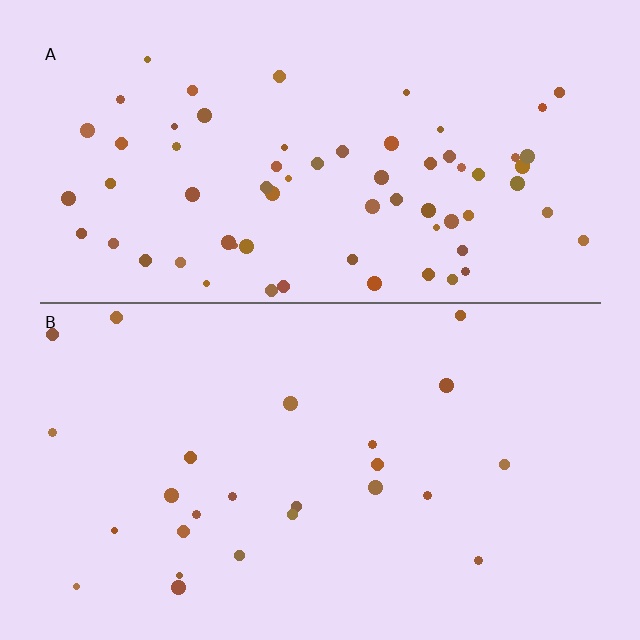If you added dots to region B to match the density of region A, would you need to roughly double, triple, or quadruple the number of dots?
Approximately triple.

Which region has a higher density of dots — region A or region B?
A (the top).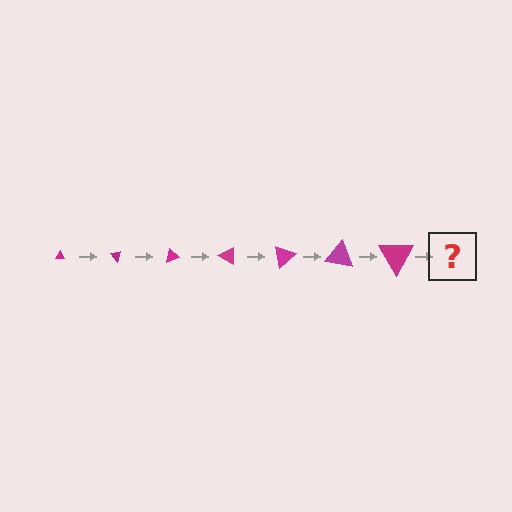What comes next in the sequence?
The next element should be a triangle, larger than the previous one and rotated 350 degrees from the start.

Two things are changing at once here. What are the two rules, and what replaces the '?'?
The two rules are that the triangle grows larger each step and it rotates 50 degrees each step. The '?' should be a triangle, larger than the previous one and rotated 350 degrees from the start.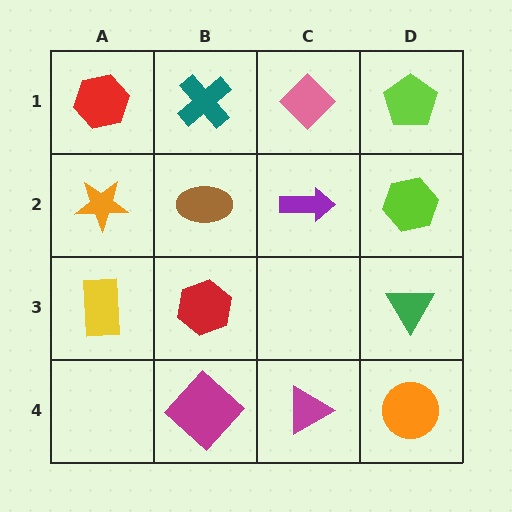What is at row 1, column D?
A lime pentagon.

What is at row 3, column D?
A green triangle.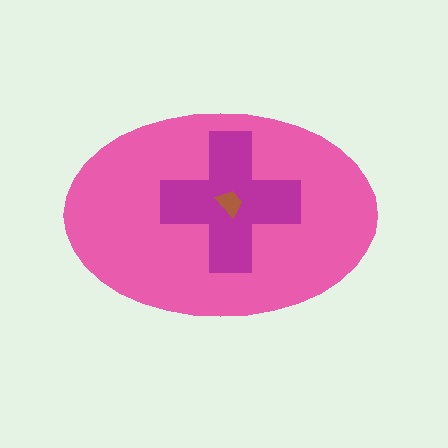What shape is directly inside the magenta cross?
The brown trapezoid.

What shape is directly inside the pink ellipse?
The magenta cross.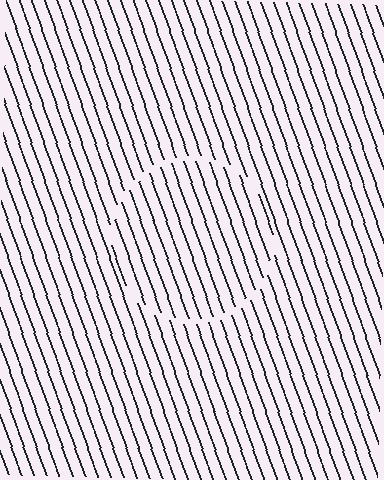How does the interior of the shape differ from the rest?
The interior of the shape contains the same grating, shifted by half a period — the contour is defined by the phase discontinuity where line-ends from the inner and outer gratings abut.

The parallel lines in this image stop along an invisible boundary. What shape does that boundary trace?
An illusory circle. The interior of the shape contains the same grating, shifted by half a period — the contour is defined by the phase discontinuity where line-ends from the inner and outer gratings abut.